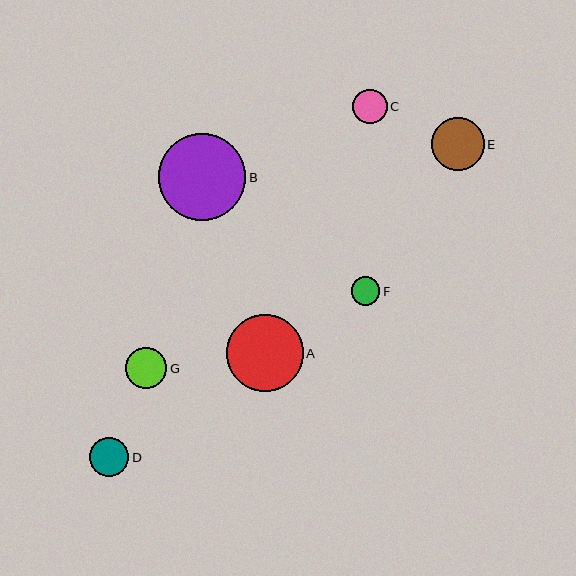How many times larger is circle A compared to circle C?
Circle A is approximately 2.2 times the size of circle C.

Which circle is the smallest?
Circle F is the smallest with a size of approximately 28 pixels.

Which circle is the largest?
Circle B is the largest with a size of approximately 87 pixels.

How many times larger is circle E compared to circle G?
Circle E is approximately 1.3 times the size of circle G.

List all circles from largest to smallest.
From largest to smallest: B, A, E, G, D, C, F.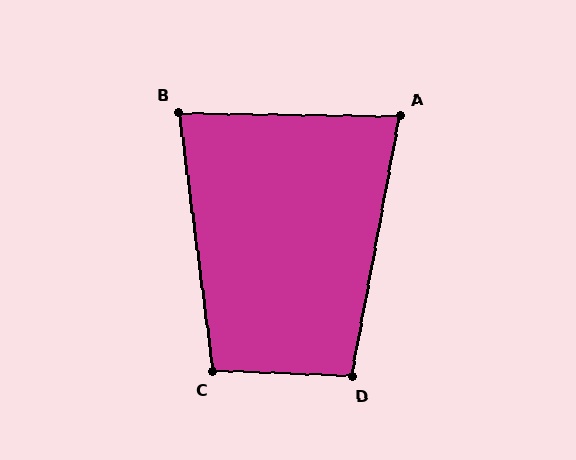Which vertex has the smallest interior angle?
A, at approximately 80 degrees.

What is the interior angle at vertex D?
Approximately 98 degrees (obtuse).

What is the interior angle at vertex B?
Approximately 82 degrees (acute).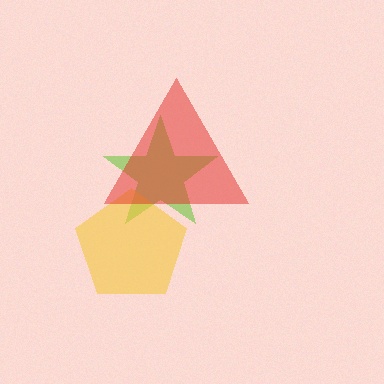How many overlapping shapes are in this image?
There are 3 overlapping shapes in the image.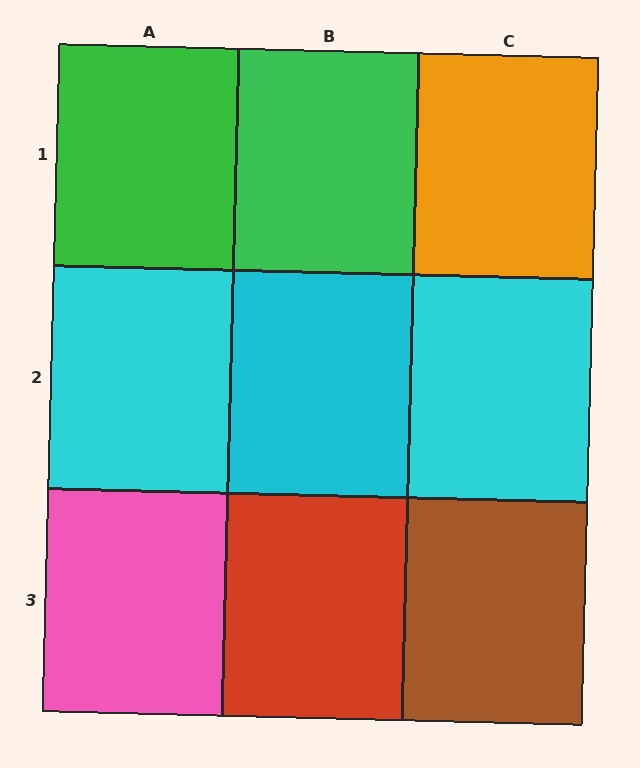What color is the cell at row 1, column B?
Green.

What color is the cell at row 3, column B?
Red.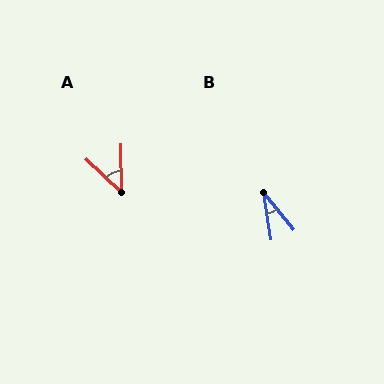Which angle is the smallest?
B, at approximately 30 degrees.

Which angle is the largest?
A, at approximately 47 degrees.